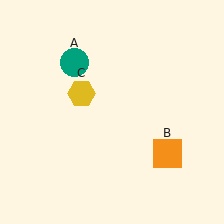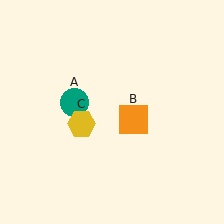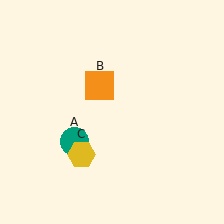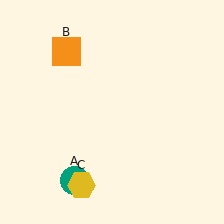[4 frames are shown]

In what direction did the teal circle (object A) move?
The teal circle (object A) moved down.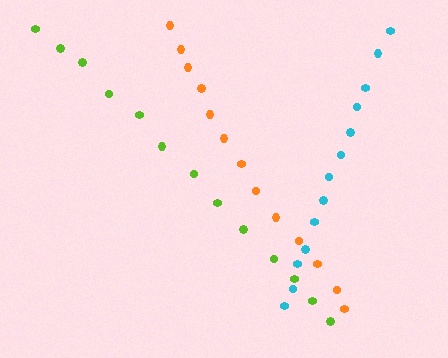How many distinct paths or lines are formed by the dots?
There are 3 distinct paths.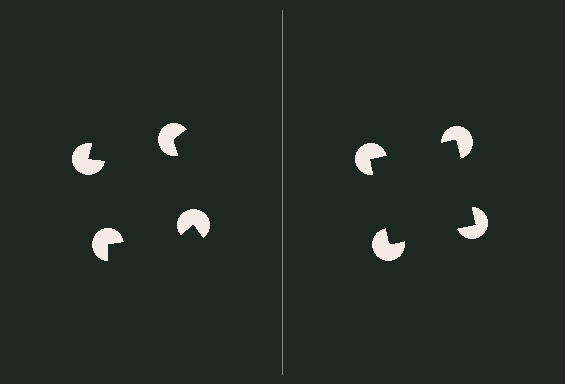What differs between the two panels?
The pac-man discs are positioned identically on both sides; only the wedge orientations differ. On the right they align to a square; on the left they are misaligned.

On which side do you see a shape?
An illusory square appears on the right side. On the left side the wedge cuts are rotated, so no coherent shape forms.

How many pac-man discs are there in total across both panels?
8 — 4 on each side.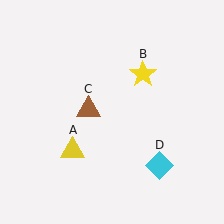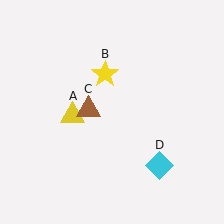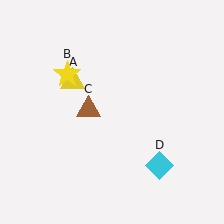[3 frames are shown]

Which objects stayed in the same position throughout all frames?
Brown triangle (object C) and cyan diamond (object D) remained stationary.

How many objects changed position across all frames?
2 objects changed position: yellow triangle (object A), yellow star (object B).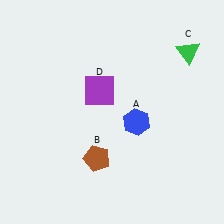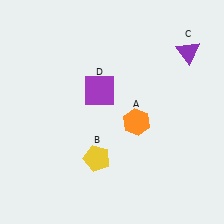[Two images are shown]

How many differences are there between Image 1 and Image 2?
There are 3 differences between the two images.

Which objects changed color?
A changed from blue to orange. B changed from brown to yellow. C changed from green to purple.